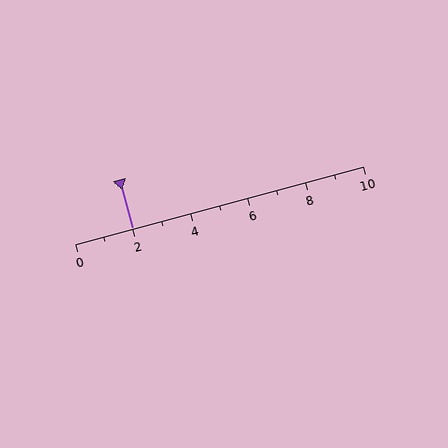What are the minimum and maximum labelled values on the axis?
The axis runs from 0 to 10.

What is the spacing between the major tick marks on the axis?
The major ticks are spaced 2 apart.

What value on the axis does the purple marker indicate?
The marker indicates approximately 2.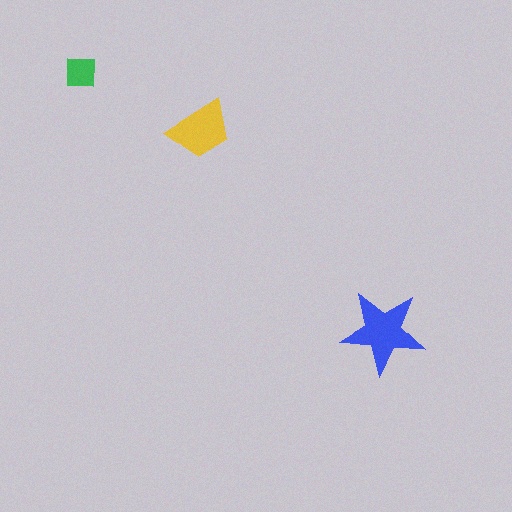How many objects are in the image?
There are 3 objects in the image.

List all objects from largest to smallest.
The blue star, the yellow trapezoid, the green square.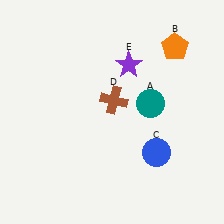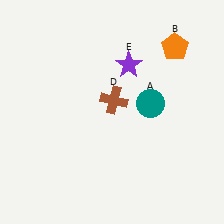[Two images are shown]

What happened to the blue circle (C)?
The blue circle (C) was removed in Image 2. It was in the bottom-right area of Image 1.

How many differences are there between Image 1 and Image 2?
There is 1 difference between the two images.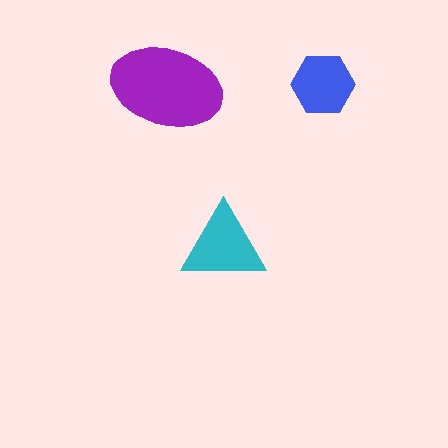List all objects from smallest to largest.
The blue hexagon, the cyan triangle, the purple ellipse.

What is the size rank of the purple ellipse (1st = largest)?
1st.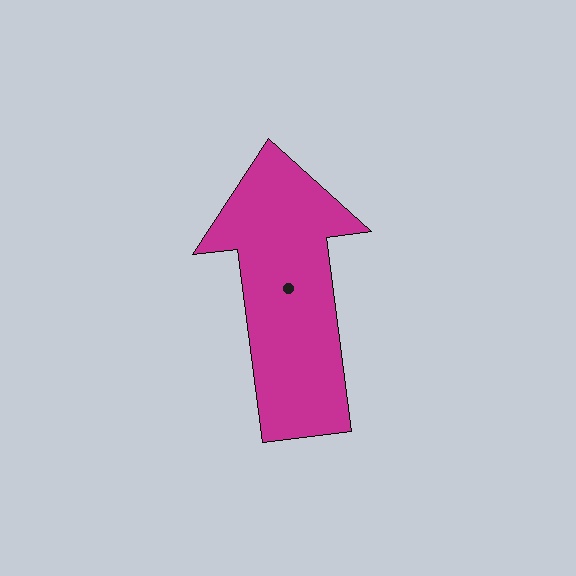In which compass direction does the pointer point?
North.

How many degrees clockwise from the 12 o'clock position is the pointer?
Approximately 353 degrees.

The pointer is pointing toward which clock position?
Roughly 12 o'clock.